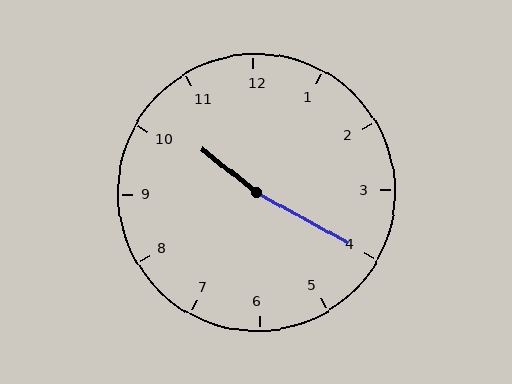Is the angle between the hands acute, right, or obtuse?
It is obtuse.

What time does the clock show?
10:20.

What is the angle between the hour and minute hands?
Approximately 170 degrees.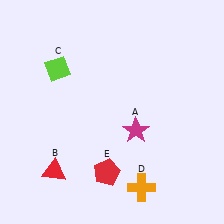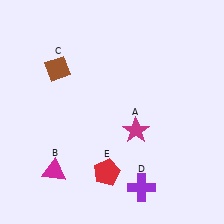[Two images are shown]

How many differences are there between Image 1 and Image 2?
There are 3 differences between the two images.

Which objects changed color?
B changed from red to magenta. C changed from lime to brown. D changed from orange to purple.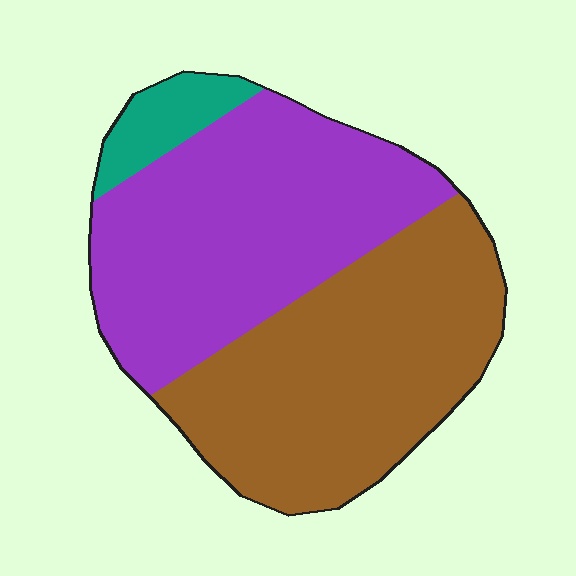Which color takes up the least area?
Teal, at roughly 5%.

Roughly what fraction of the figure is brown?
Brown covers about 45% of the figure.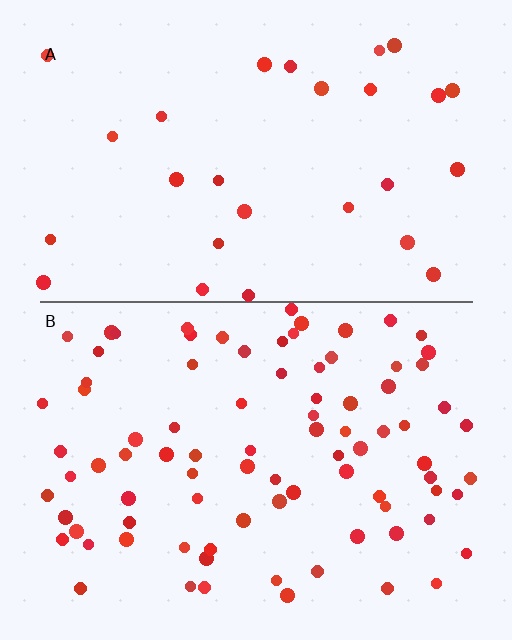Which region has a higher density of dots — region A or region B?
B (the bottom).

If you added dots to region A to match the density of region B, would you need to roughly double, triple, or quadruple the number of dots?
Approximately triple.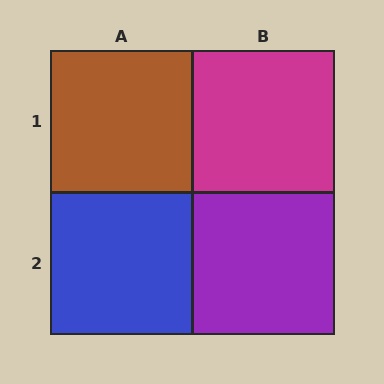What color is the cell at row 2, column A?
Blue.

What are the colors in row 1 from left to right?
Brown, magenta.